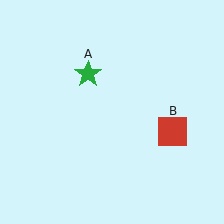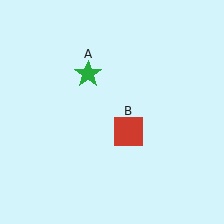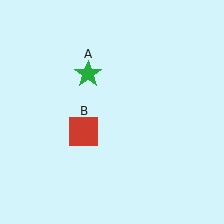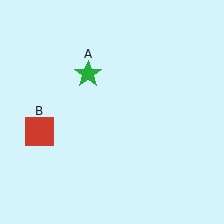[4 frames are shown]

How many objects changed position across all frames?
1 object changed position: red square (object B).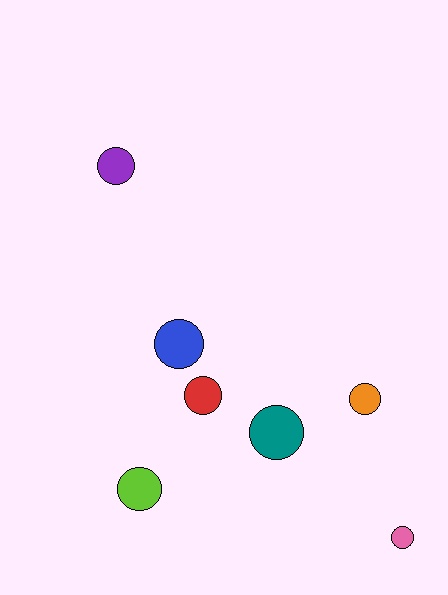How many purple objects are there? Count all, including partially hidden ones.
There is 1 purple object.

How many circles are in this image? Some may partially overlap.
There are 7 circles.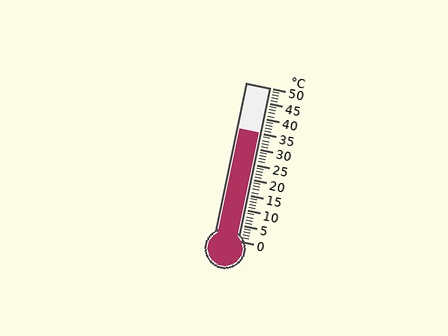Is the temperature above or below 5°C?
The temperature is above 5°C.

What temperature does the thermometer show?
The thermometer shows approximately 35°C.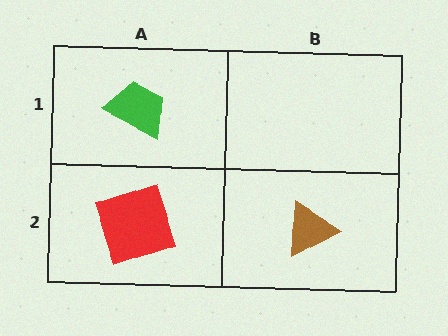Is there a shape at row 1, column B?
No, that cell is empty.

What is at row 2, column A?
A red square.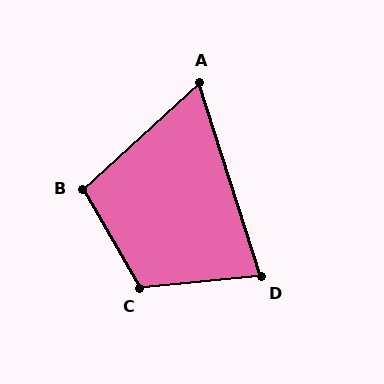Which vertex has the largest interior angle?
C, at approximately 115 degrees.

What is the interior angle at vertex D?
Approximately 78 degrees (acute).